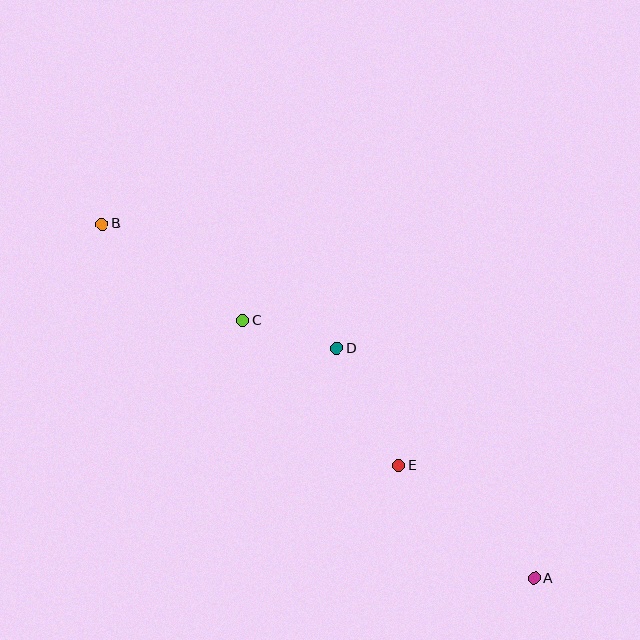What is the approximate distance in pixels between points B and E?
The distance between B and E is approximately 382 pixels.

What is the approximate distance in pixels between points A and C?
The distance between A and C is approximately 389 pixels.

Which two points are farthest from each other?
Points A and B are farthest from each other.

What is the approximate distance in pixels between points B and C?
The distance between B and C is approximately 170 pixels.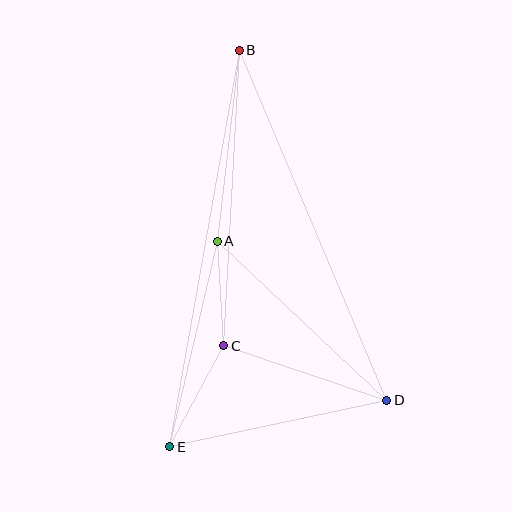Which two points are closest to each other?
Points A and C are closest to each other.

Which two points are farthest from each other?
Points B and E are farthest from each other.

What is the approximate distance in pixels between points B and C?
The distance between B and C is approximately 296 pixels.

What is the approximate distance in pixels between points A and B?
The distance between A and B is approximately 193 pixels.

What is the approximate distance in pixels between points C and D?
The distance between C and D is approximately 172 pixels.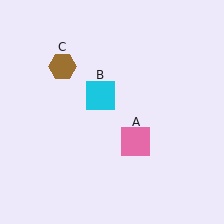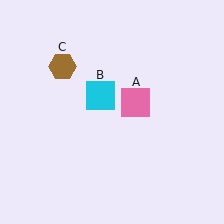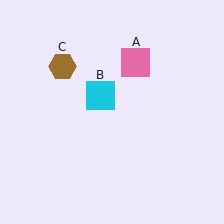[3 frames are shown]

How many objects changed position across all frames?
1 object changed position: pink square (object A).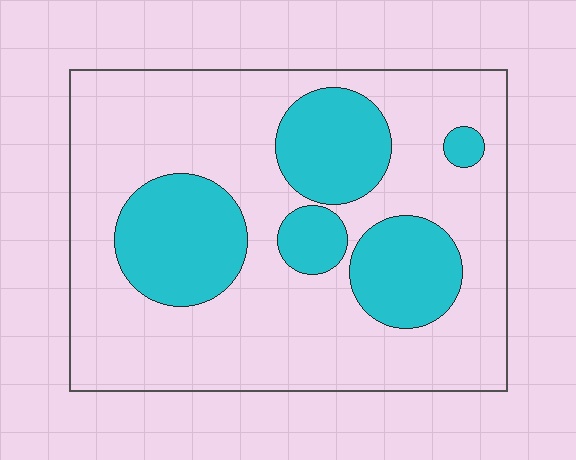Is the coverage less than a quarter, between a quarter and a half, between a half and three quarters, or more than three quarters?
Between a quarter and a half.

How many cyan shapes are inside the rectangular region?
5.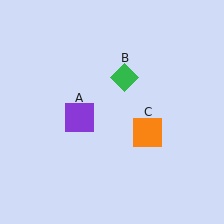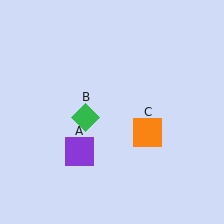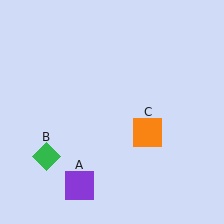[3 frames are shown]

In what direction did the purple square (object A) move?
The purple square (object A) moved down.